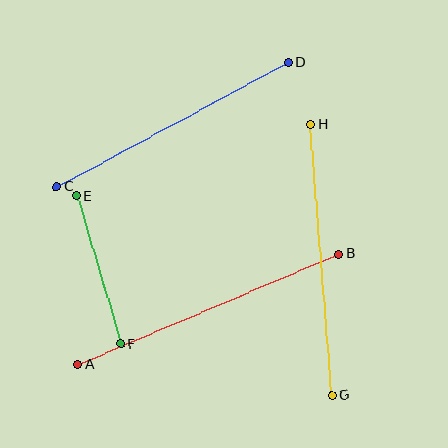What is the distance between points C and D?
The distance is approximately 262 pixels.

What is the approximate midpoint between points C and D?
The midpoint is at approximately (172, 124) pixels.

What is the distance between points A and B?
The distance is approximately 283 pixels.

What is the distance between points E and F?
The distance is approximately 154 pixels.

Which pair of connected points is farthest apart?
Points A and B are farthest apart.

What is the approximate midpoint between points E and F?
The midpoint is at approximately (99, 270) pixels.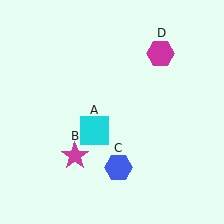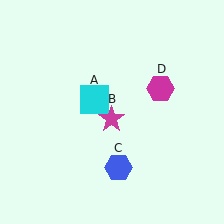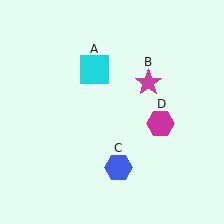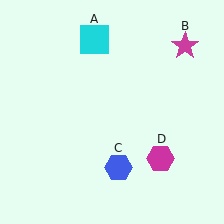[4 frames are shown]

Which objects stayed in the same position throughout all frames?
Blue hexagon (object C) remained stationary.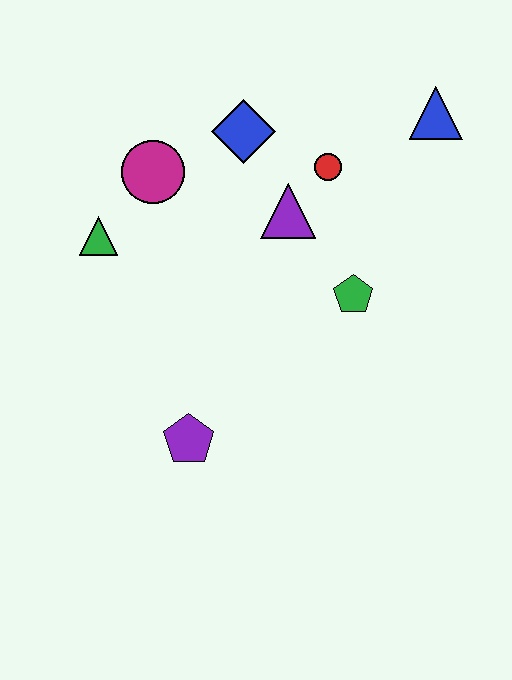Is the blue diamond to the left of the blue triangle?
Yes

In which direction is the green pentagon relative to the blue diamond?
The green pentagon is below the blue diamond.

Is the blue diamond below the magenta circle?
No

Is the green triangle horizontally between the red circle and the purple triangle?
No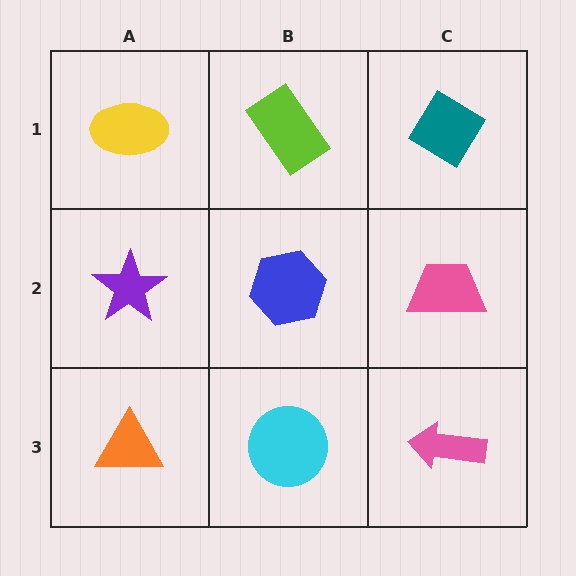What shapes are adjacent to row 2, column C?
A teal diamond (row 1, column C), a pink arrow (row 3, column C), a blue hexagon (row 2, column B).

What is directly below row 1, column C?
A pink trapezoid.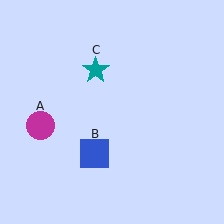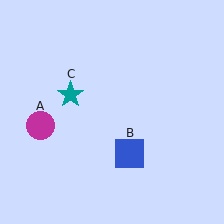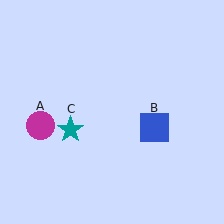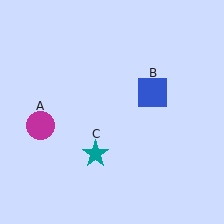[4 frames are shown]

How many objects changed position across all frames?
2 objects changed position: blue square (object B), teal star (object C).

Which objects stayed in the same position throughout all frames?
Magenta circle (object A) remained stationary.